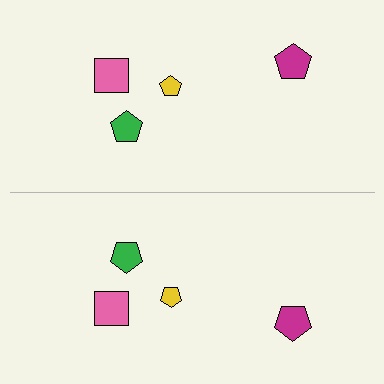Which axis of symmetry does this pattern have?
The pattern has a horizontal axis of symmetry running through the center of the image.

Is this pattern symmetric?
Yes, this pattern has bilateral (reflection) symmetry.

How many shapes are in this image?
There are 8 shapes in this image.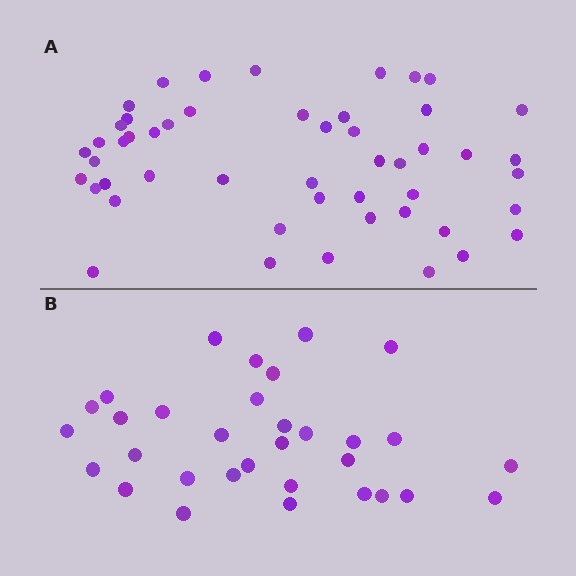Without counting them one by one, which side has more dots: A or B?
Region A (the top region) has more dots.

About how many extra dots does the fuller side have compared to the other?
Region A has approximately 20 more dots than region B.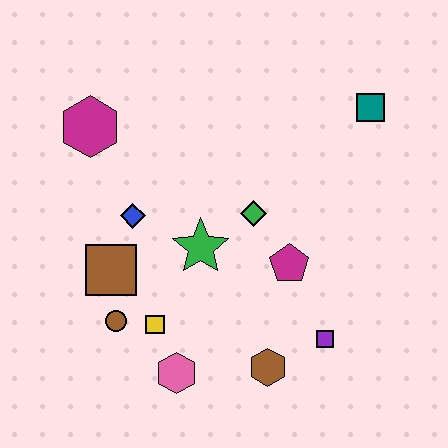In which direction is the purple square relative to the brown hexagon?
The purple square is to the right of the brown hexagon.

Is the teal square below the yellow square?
No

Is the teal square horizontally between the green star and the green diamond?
No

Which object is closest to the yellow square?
The brown circle is closest to the yellow square.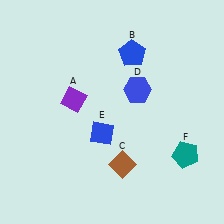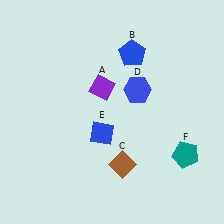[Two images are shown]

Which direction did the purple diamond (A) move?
The purple diamond (A) moved right.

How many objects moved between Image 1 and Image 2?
1 object moved between the two images.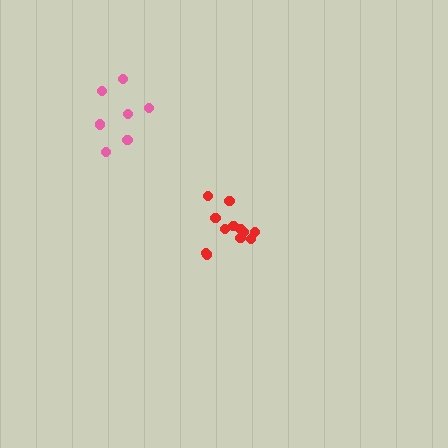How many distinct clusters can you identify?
There are 2 distinct clusters.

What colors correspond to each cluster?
The clusters are colored: red, pink.